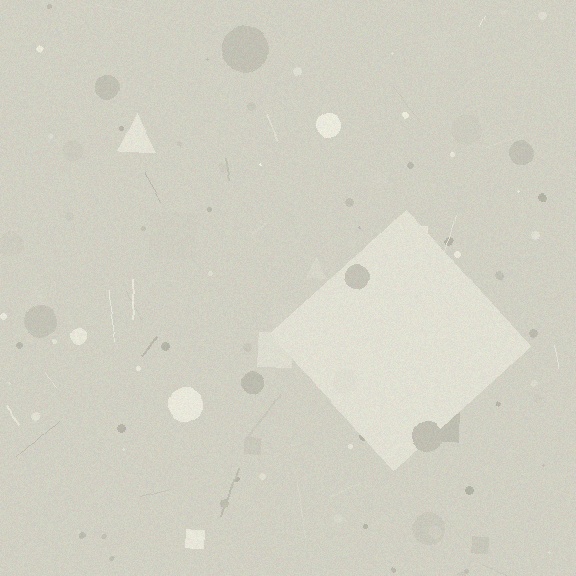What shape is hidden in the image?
A diamond is hidden in the image.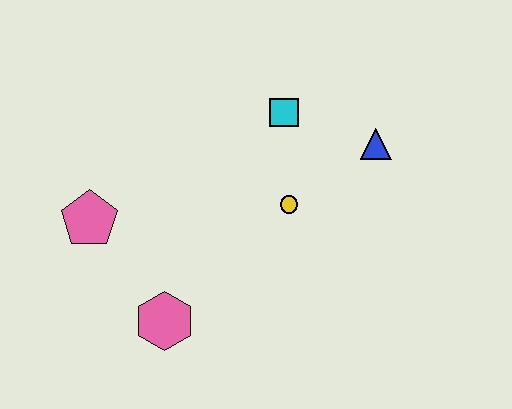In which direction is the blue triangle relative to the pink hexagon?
The blue triangle is to the right of the pink hexagon.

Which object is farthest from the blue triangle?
The pink pentagon is farthest from the blue triangle.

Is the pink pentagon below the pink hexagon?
No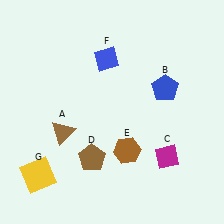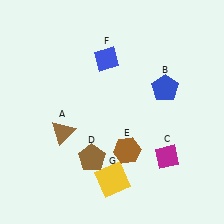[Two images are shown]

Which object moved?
The yellow square (G) moved right.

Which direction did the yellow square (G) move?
The yellow square (G) moved right.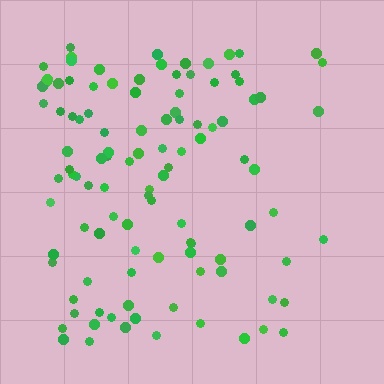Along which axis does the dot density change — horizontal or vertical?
Horizontal.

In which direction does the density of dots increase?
From right to left, with the left side densest.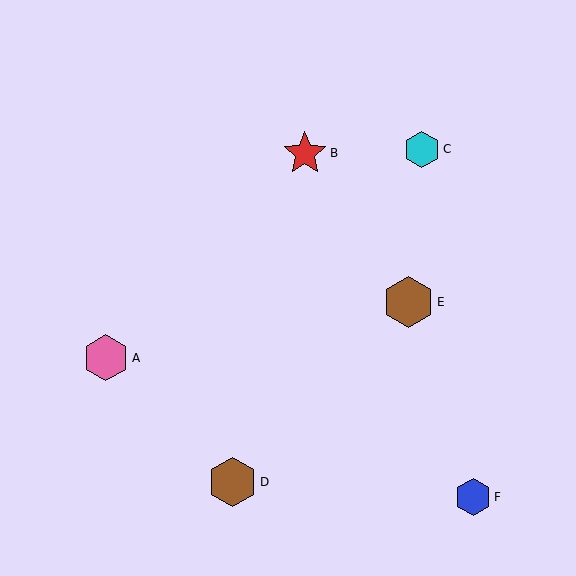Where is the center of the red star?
The center of the red star is at (305, 153).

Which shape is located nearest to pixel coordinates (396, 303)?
The brown hexagon (labeled E) at (408, 302) is nearest to that location.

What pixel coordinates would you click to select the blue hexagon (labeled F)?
Click at (473, 497) to select the blue hexagon F.